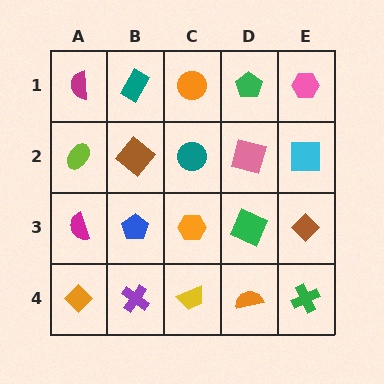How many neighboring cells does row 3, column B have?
4.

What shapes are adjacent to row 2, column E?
A pink hexagon (row 1, column E), a brown diamond (row 3, column E), a pink square (row 2, column D).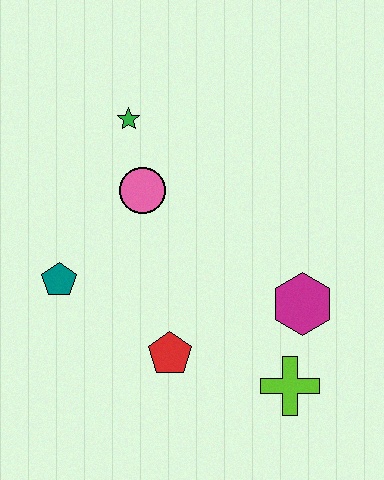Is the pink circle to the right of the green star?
Yes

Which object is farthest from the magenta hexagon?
The green star is farthest from the magenta hexagon.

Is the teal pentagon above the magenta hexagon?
Yes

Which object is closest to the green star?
The pink circle is closest to the green star.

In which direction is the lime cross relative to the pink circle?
The lime cross is below the pink circle.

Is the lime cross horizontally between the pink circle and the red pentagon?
No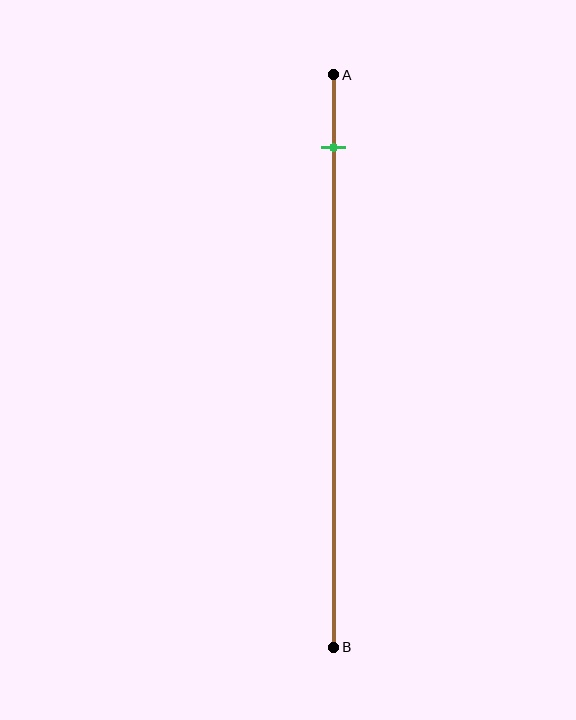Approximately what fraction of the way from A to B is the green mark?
The green mark is approximately 15% of the way from A to B.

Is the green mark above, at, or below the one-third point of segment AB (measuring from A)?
The green mark is above the one-third point of segment AB.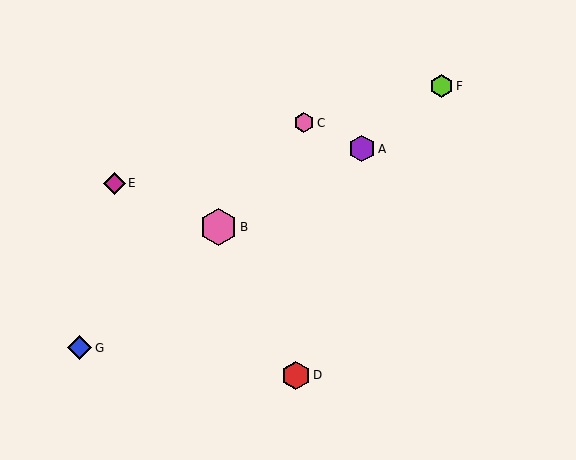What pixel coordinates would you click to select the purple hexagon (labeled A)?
Click at (362, 149) to select the purple hexagon A.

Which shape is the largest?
The pink hexagon (labeled B) is the largest.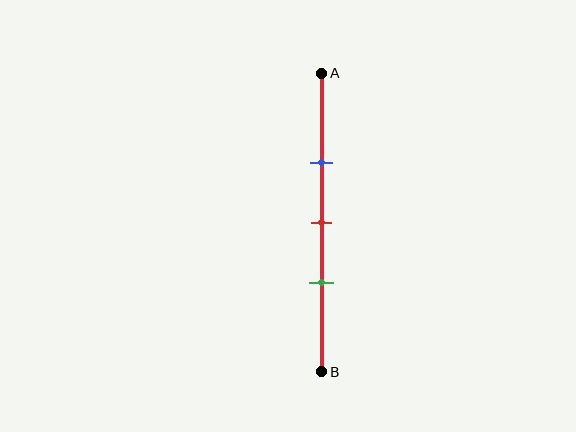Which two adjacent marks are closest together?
The red and green marks are the closest adjacent pair.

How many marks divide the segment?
There are 3 marks dividing the segment.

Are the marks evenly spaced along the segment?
Yes, the marks are approximately evenly spaced.